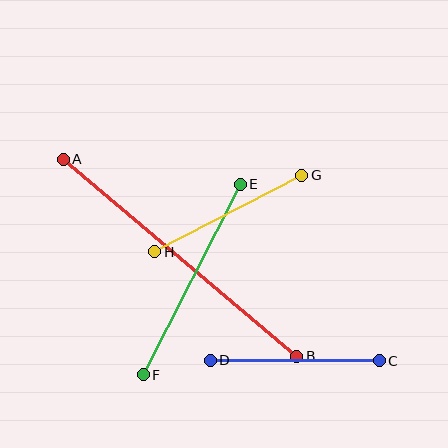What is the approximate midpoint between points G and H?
The midpoint is at approximately (228, 214) pixels.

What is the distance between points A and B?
The distance is approximately 306 pixels.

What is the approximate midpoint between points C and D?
The midpoint is at approximately (295, 361) pixels.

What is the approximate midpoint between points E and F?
The midpoint is at approximately (192, 280) pixels.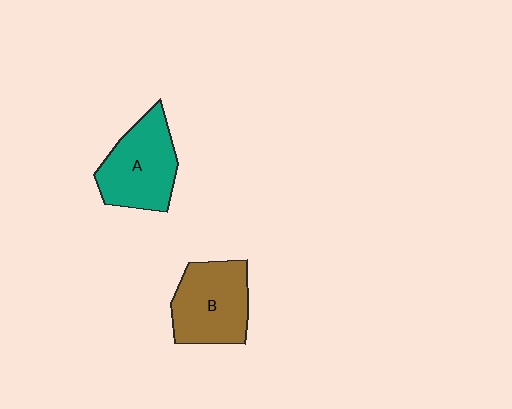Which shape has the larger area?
Shape A (teal).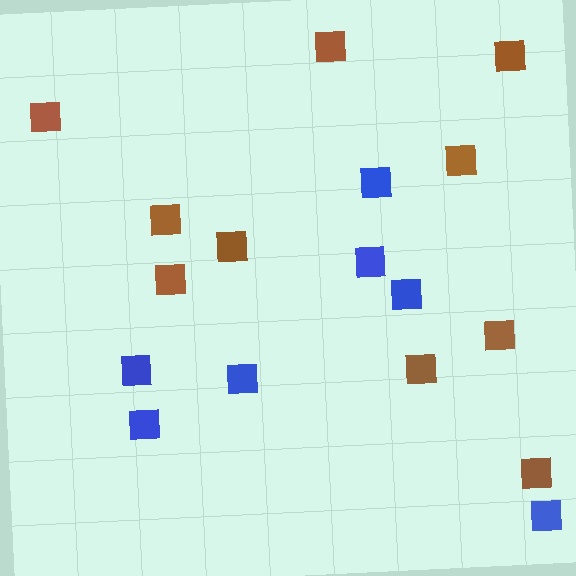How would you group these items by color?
There are 2 groups: one group of blue squares (7) and one group of brown squares (10).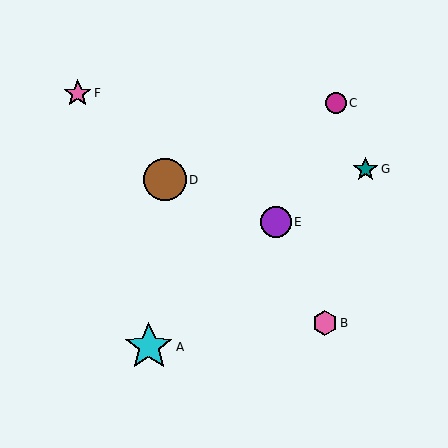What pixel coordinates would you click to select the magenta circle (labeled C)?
Click at (336, 103) to select the magenta circle C.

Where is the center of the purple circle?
The center of the purple circle is at (276, 222).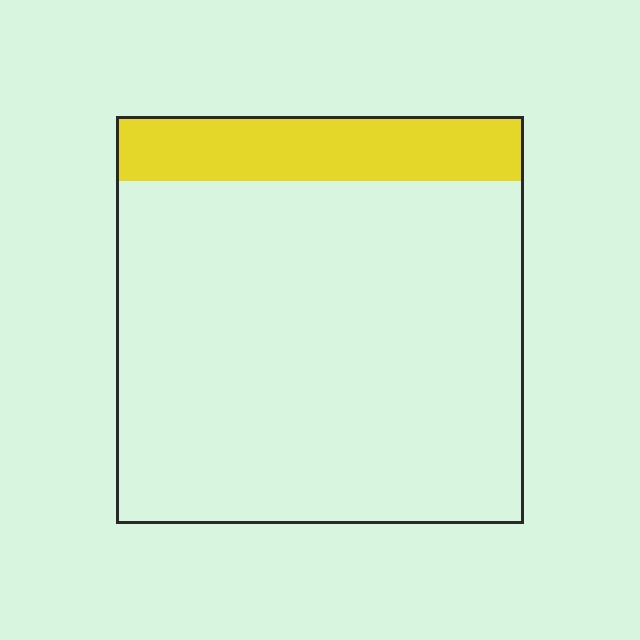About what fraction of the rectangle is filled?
About one sixth (1/6).